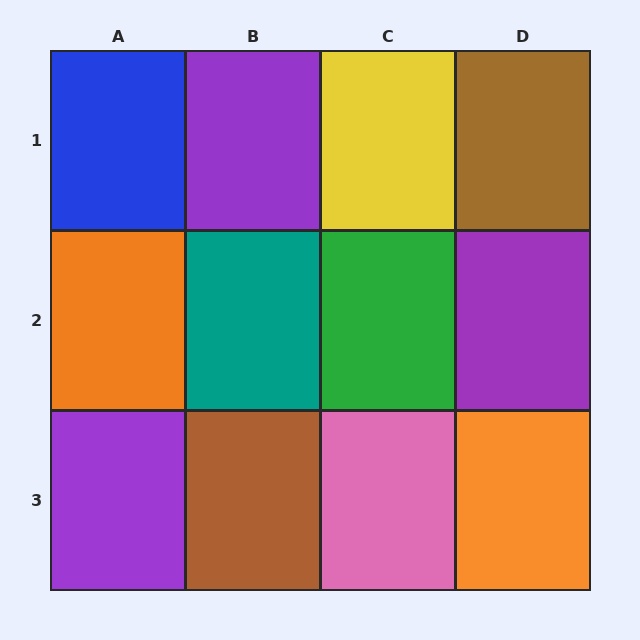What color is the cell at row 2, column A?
Orange.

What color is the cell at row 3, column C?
Pink.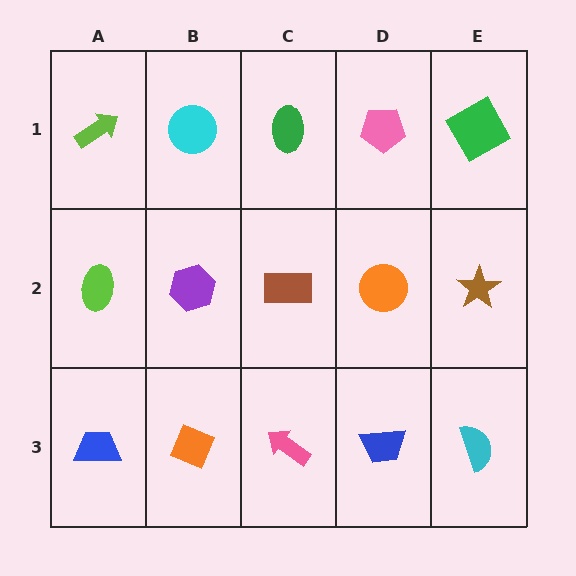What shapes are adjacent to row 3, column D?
An orange circle (row 2, column D), a pink arrow (row 3, column C), a cyan semicircle (row 3, column E).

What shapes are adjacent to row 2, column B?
A cyan circle (row 1, column B), an orange diamond (row 3, column B), a lime ellipse (row 2, column A), a brown rectangle (row 2, column C).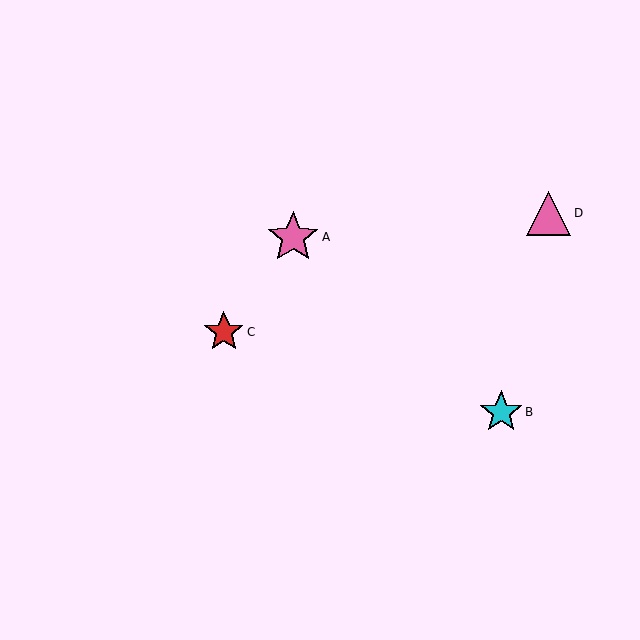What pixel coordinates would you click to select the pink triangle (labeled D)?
Click at (549, 213) to select the pink triangle D.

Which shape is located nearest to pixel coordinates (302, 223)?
The pink star (labeled A) at (293, 237) is nearest to that location.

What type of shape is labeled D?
Shape D is a pink triangle.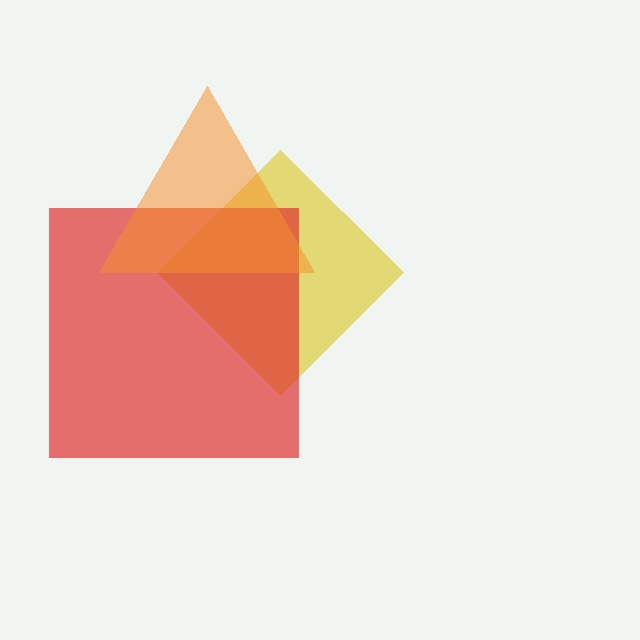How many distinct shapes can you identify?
There are 3 distinct shapes: a yellow diamond, a red square, an orange triangle.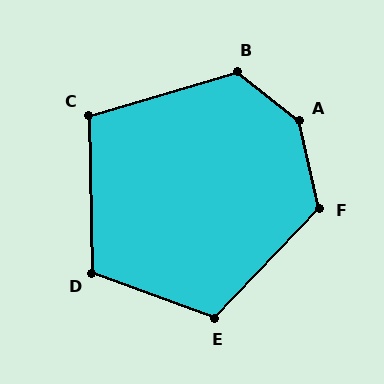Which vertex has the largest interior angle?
A, at approximately 142 degrees.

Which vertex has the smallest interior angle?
C, at approximately 105 degrees.